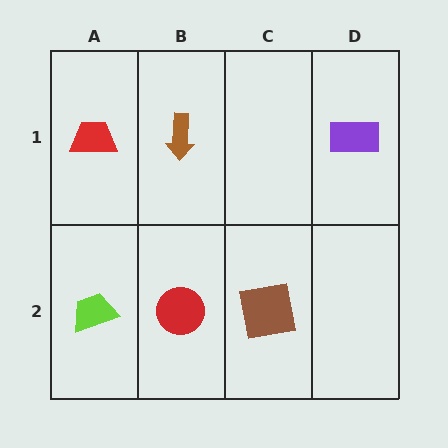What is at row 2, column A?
A lime trapezoid.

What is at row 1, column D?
A purple rectangle.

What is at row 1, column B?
A brown arrow.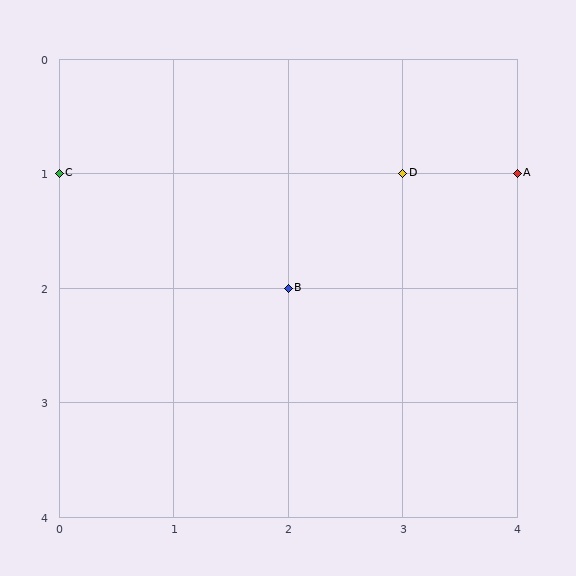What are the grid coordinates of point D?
Point D is at grid coordinates (3, 1).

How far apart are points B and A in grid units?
Points B and A are 2 columns and 1 row apart (about 2.2 grid units diagonally).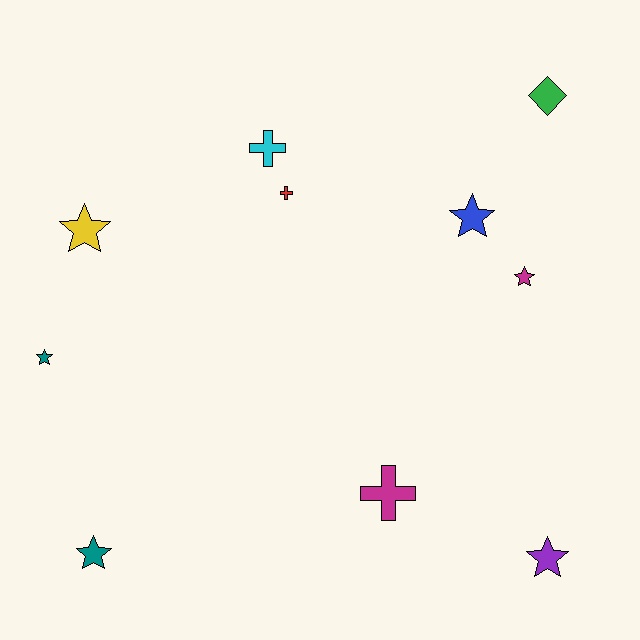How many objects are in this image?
There are 10 objects.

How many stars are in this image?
There are 6 stars.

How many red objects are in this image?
There is 1 red object.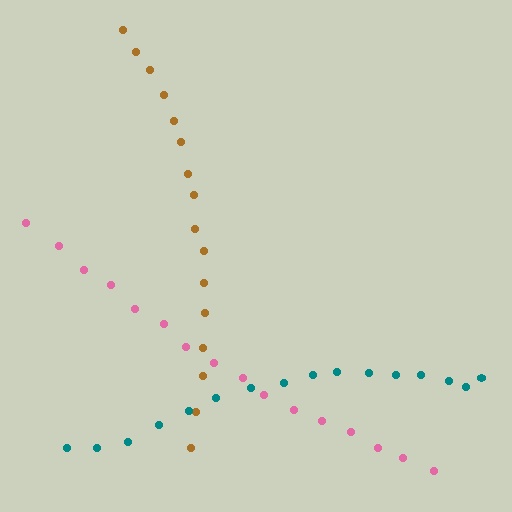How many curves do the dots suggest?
There are 3 distinct paths.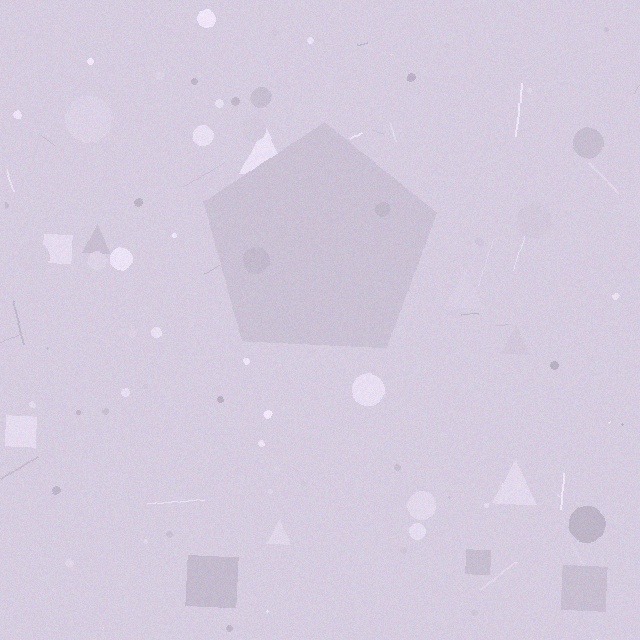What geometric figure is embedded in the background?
A pentagon is embedded in the background.